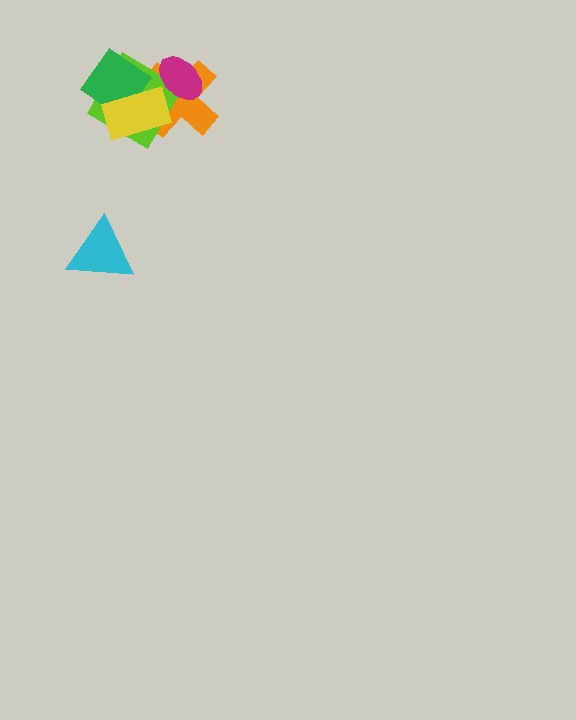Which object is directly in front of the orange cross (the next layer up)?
The lime diamond is directly in front of the orange cross.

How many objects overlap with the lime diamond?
4 objects overlap with the lime diamond.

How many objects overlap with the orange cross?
4 objects overlap with the orange cross.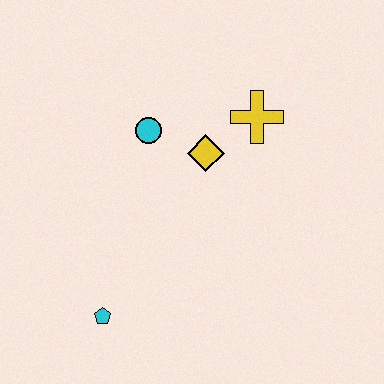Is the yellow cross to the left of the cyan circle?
No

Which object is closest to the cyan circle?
The yellow diamond is closest to the cyan circle.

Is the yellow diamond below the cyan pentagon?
No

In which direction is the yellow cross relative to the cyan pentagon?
The yellow cross is above the cyan pentagon.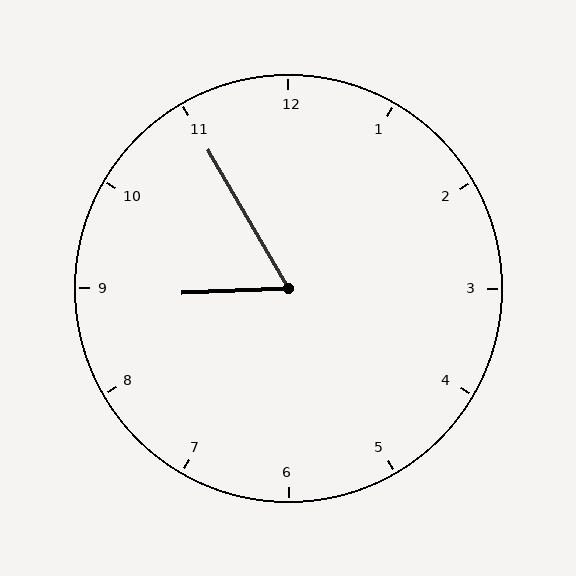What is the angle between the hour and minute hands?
Approximately 62 degrees.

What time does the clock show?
8:55.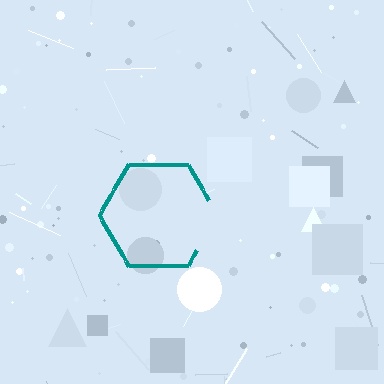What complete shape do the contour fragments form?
The contour fragments form a hexagon.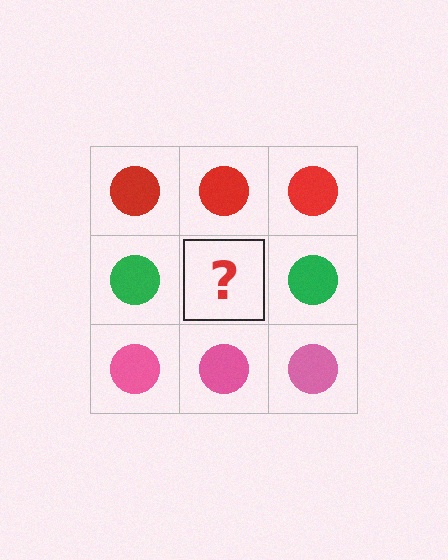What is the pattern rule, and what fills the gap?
The rule is that each row has a consistent color. The gap should be filled with a green circle.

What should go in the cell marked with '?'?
The missing cell should contain a green circle.